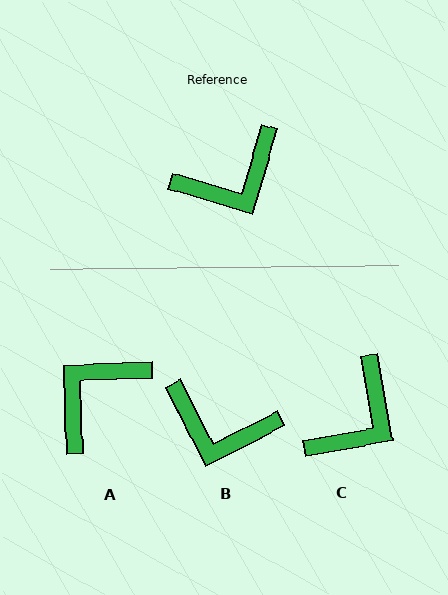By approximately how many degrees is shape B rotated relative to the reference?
Approximately 47 degrees clockwise.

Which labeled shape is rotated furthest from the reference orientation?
A, about 162 degrees away.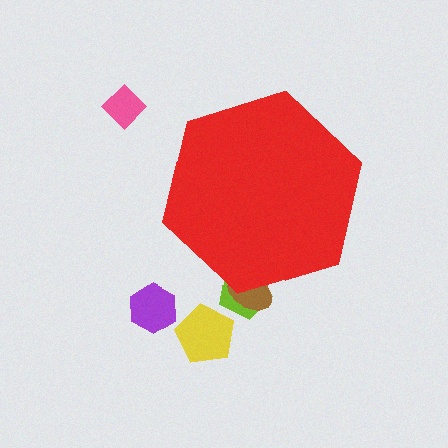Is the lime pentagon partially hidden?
Yes, the lime pentagon is partially hidden behind the red hexagon.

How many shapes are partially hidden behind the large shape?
2 shapes are partially hidden.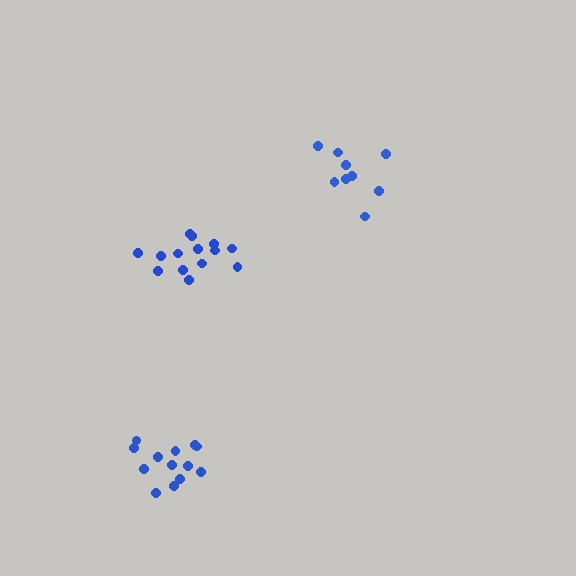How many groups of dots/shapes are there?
There are 3 groups.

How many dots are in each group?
Group 1: 13 dots, Group 2: 14 dots, Group 3: 9 dots (36 total).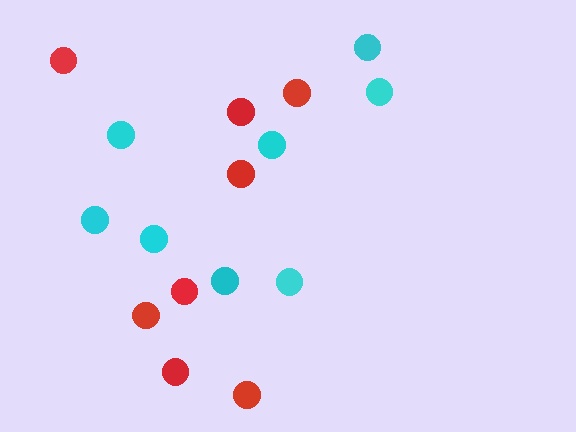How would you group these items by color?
There are 2 groups: one group of red circles (8) and one group of cyan circles (8).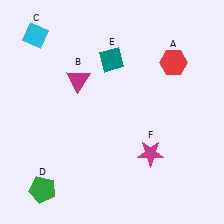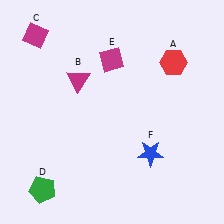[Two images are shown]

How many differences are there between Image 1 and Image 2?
There are 3 differences between the two images.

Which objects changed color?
C changed from cyan to magenta. E changed from teal to magenta. F changed from magenta to blue.